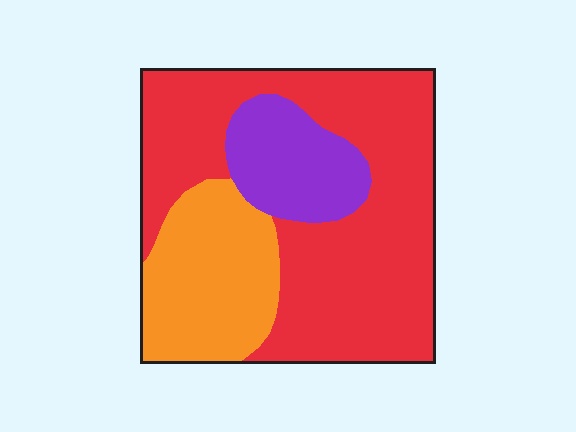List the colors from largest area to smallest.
From largest to smallest: red, orange, purple.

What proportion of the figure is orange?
Orange takes up between a sixth and a third of the figure.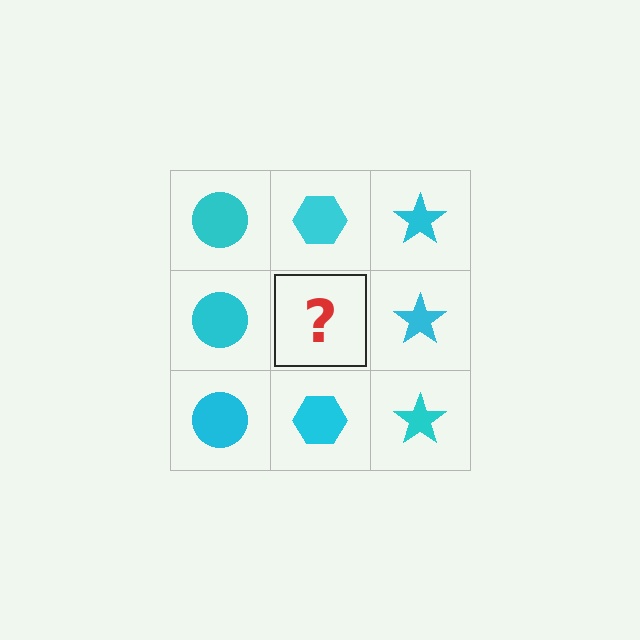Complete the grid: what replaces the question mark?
The question mark should be replaced with a cyan hexagon.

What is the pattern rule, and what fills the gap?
The rule is that each column has a consistent shape. The gap should be filled with a cyan hexagon.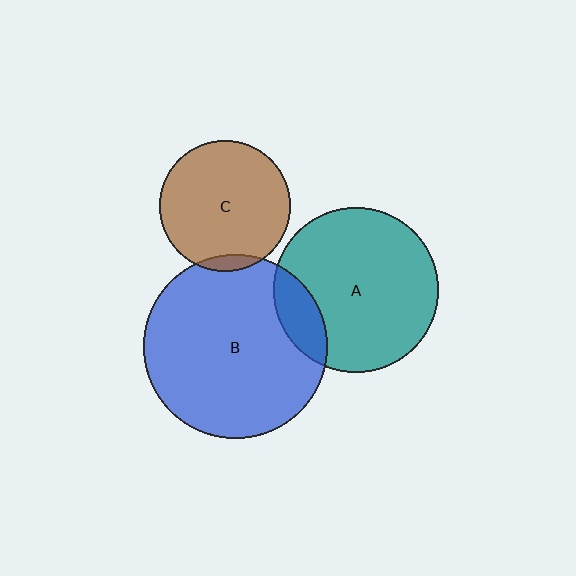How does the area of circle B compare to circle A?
Approximately 1.2 times.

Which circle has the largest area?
Circle B (blue).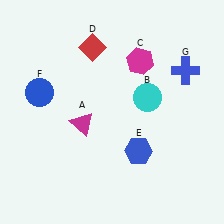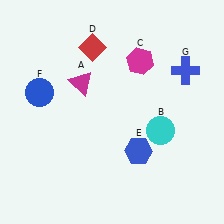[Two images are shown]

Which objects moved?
The objects that moved are: the magenta triangle (A), the cyan circle (B).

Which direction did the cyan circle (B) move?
The cyan circle (B) moved down.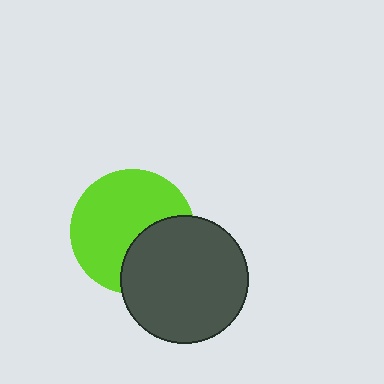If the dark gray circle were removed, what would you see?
You would see the complete lime circle.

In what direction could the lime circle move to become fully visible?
The lime circle could move toward the upper-left. That would shift it out from behind the dark gray circle entirely.